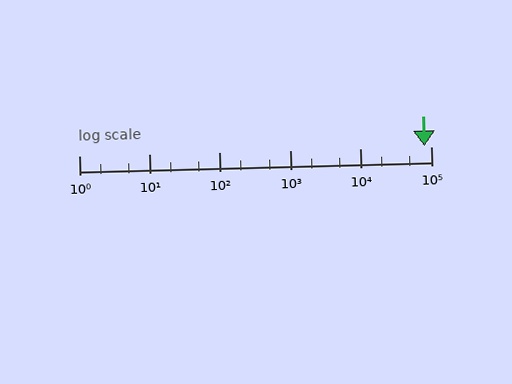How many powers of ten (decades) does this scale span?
The scale spans 5 decades, from 1 to 100000.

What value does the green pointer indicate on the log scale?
The pointer indicates approximately 81000.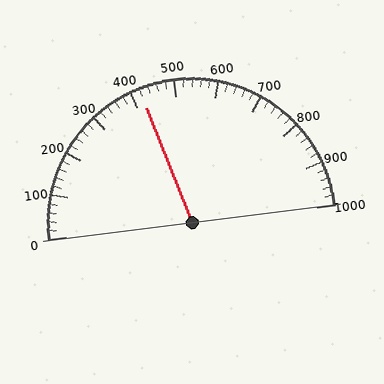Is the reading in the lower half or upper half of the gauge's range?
The reading is in the lower half of the range (0 to 1000).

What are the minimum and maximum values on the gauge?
The gauge ranges from 0 to 1000.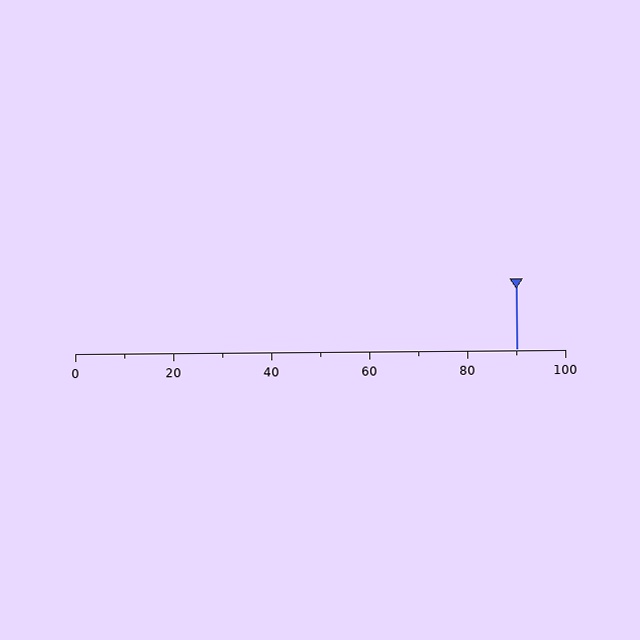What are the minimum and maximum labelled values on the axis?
The axis runs from 0 to 100.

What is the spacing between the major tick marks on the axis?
The major ticks are spaced 20 apart.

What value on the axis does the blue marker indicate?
The marker indicates approximately 90.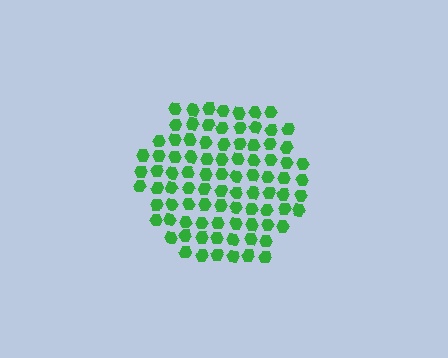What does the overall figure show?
The overall figure shows a hexagon.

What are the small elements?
The small elements are hexagons.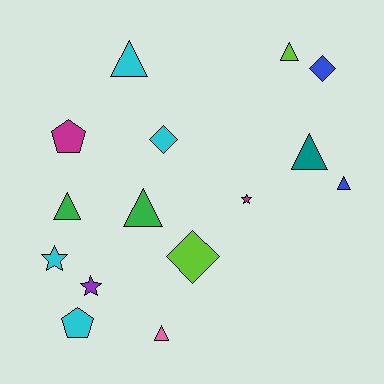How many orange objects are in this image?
There are no orange objects.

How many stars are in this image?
There are 3 stars.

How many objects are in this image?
There are 15 objects.